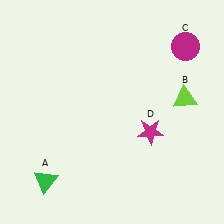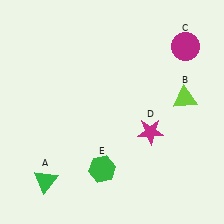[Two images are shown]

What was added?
A green hexagon (E) was added in Image 2.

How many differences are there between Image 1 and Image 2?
There is 1 difference between the two images.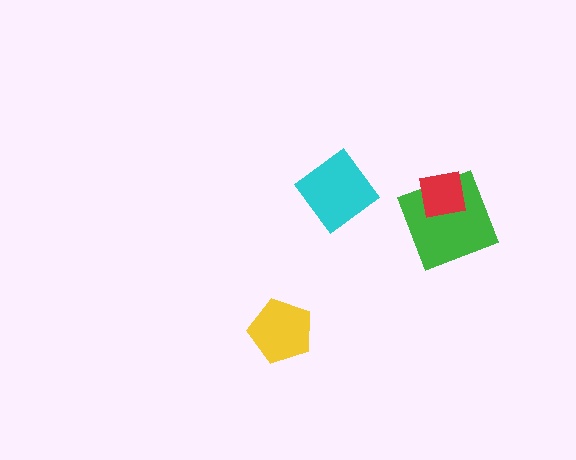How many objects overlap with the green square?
1 object overlaps with the green square.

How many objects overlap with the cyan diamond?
0 objects overlap with the cyan diamond.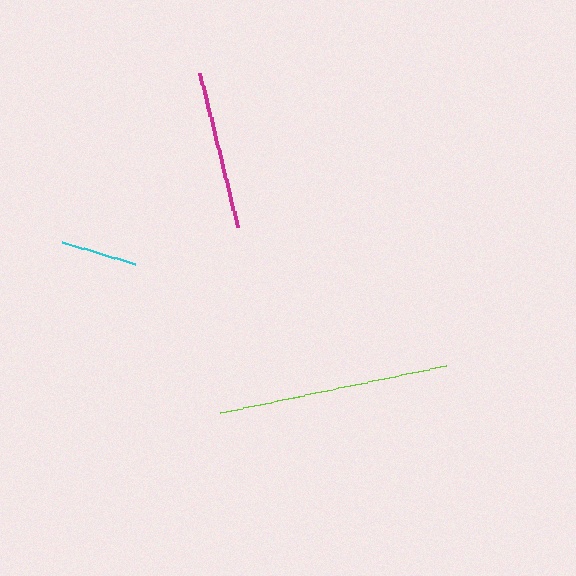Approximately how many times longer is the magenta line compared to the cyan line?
The magenta line is approximately 2.1 times the length of the cyan line.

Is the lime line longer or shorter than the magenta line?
The lime line is longer than the magenta line.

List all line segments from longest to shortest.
From longest to shortest: lime, magenta, cyan.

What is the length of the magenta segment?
The magenta segment is approximately 158 pixels long.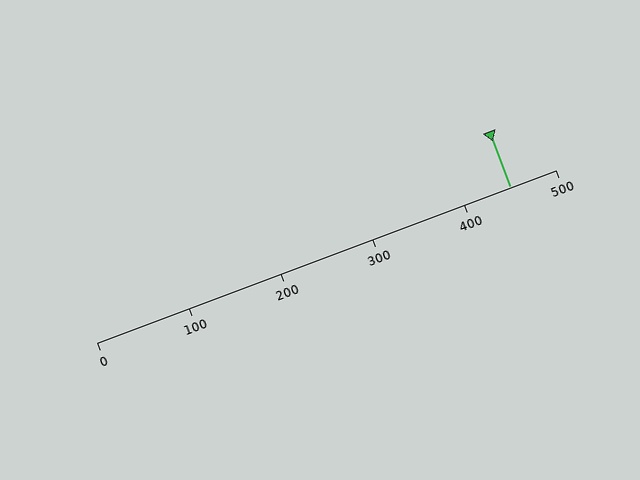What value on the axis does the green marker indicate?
The marker indicates approximately 450.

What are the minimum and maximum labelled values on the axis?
The axis runs from 0 to 500.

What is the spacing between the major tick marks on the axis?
The major ticks are spaced 100 apart.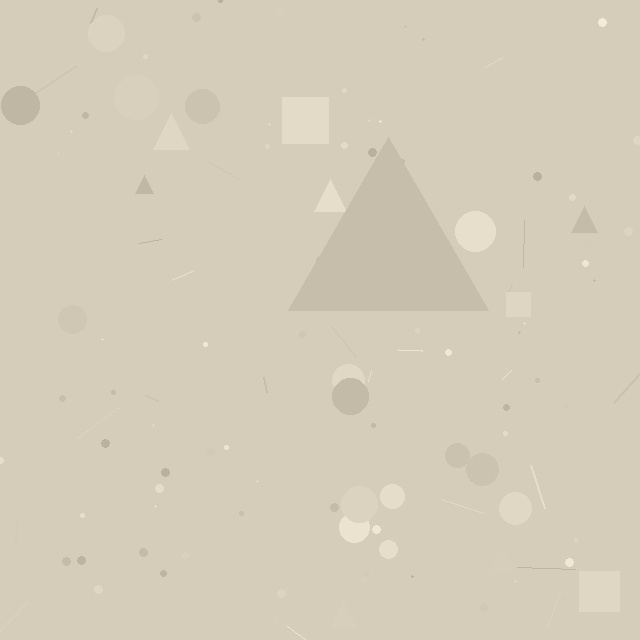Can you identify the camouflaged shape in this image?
The camouflaged shape is a triangle.